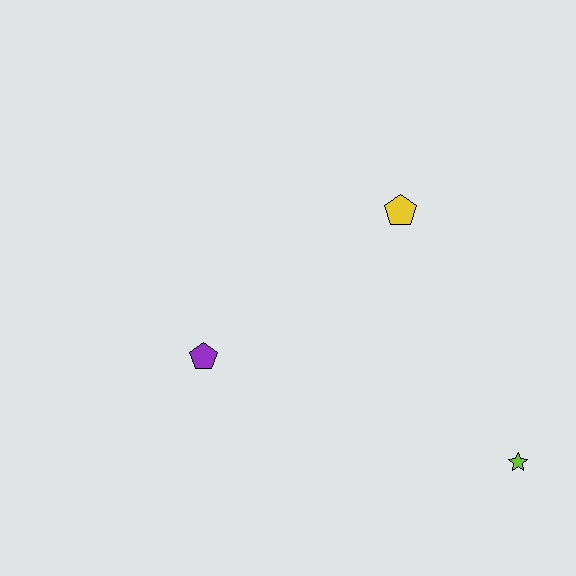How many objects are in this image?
There are 3 objects.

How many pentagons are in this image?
There are 2 pentagons.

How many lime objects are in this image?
There is 1 lime object.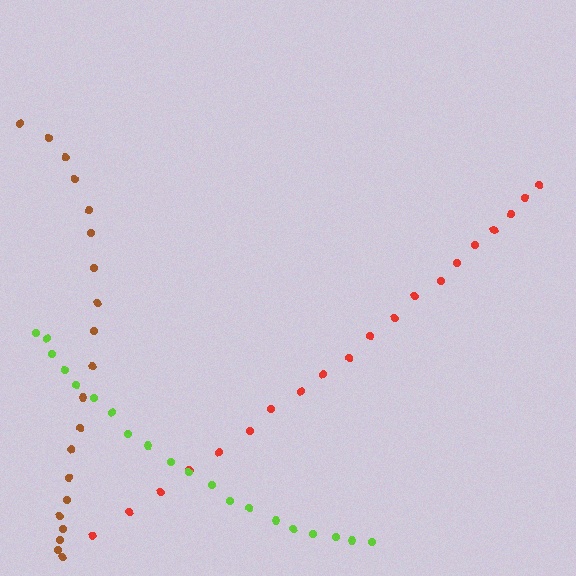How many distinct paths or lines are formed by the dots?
There are 3 distinct paths.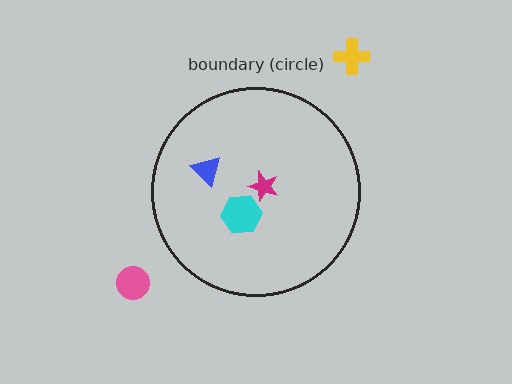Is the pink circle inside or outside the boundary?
Outside.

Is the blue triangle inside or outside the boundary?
Inside.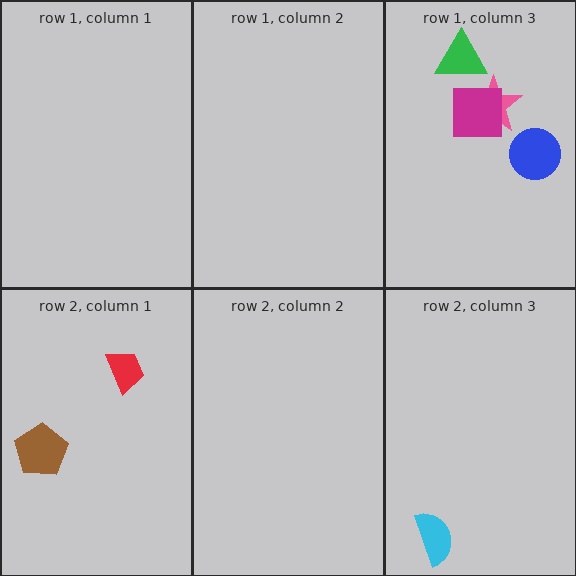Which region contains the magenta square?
The row 1, column 3 region.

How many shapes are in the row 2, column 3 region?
1.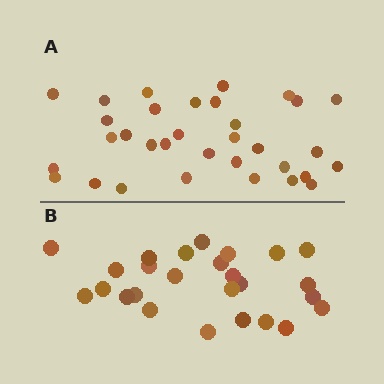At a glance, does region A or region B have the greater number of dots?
Region A (the top region) has more dots.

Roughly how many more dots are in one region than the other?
Region A has roughly 8 or so more dots than region B.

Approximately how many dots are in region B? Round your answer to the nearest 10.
About 30 dots. (The exact count is 26, which rounds to 30.)